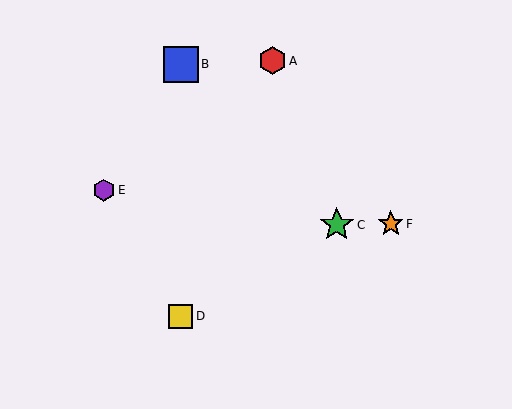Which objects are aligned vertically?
Objects B, D are aligned vertically.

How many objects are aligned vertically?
2 objects (B, D) are aligned vertically.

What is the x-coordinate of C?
Object C is at x≈337.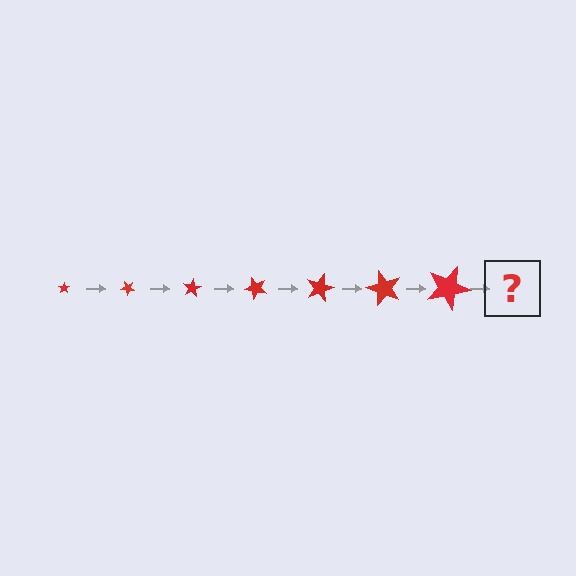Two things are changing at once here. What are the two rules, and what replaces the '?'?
The two rules are that the star grows larger each step and it rotates 40 degrees each step. The '?' should be a star, larger than the previous one and rotated 280 degrees from the start.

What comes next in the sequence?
The next element should be a star, larger than the previous one and rotated 280 degrees from the start.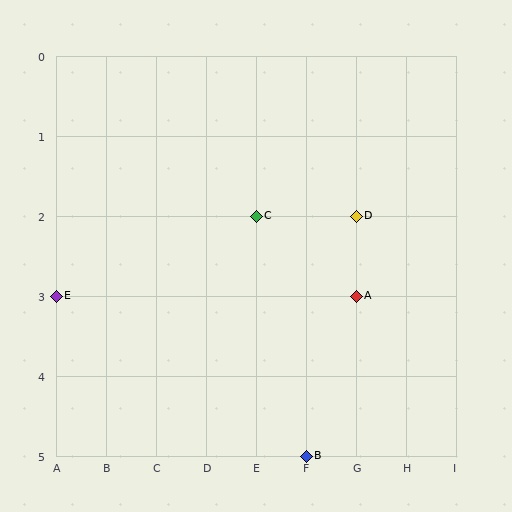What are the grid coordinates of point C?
Point C is at grid coordinates (E, 2).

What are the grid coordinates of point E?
Point E is at grid coordinates (A, 3).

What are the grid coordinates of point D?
Point D is at grid coordinates (G, 2).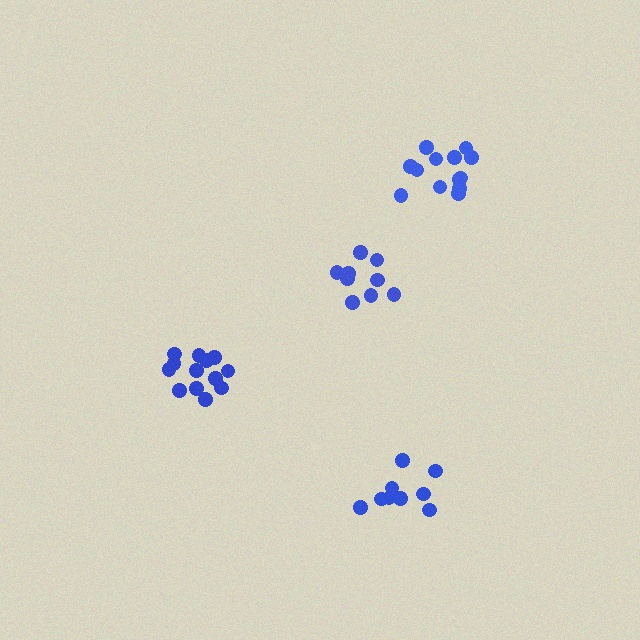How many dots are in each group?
Group 1: 13 dots, Group 2: 14 dots, Group 3: 9 dots, Group 4: 9 dots (45 total).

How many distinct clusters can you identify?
There are 4 distinct clusters.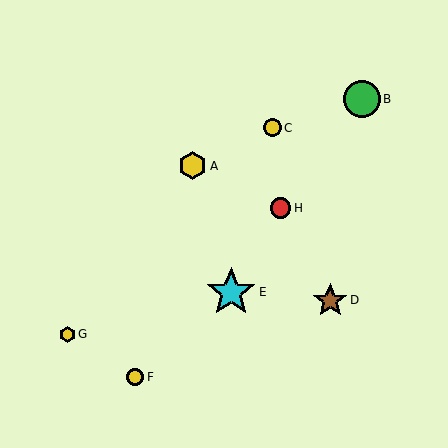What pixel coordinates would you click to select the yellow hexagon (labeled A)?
Click at (193, 166) to select the yellow hexagon A.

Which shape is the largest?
The cyan star (labeled E) is the largest.